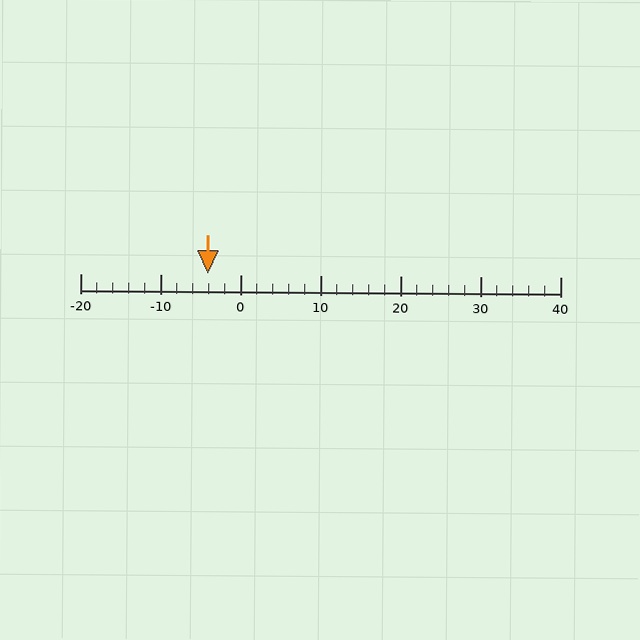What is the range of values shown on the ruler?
The ruler shows values from -20 to 40.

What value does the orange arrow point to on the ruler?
The orange arrow points to approximately -4.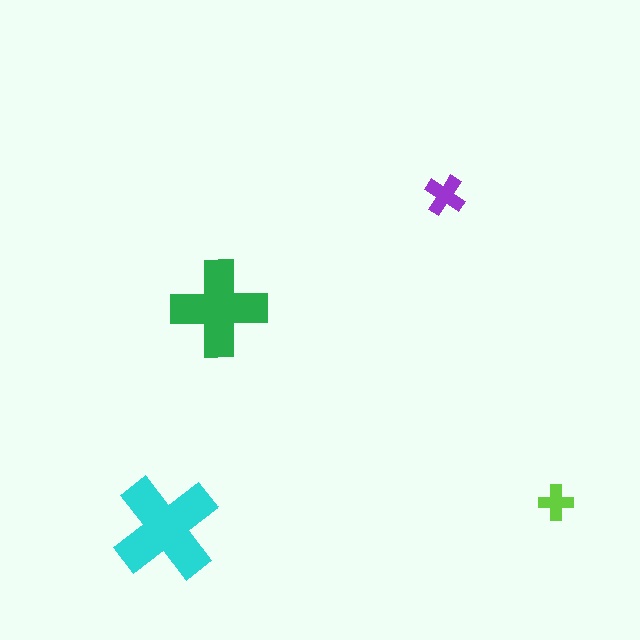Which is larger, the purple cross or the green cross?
The green one.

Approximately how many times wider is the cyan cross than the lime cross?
About 3 times wider.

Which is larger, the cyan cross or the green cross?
The cyan one.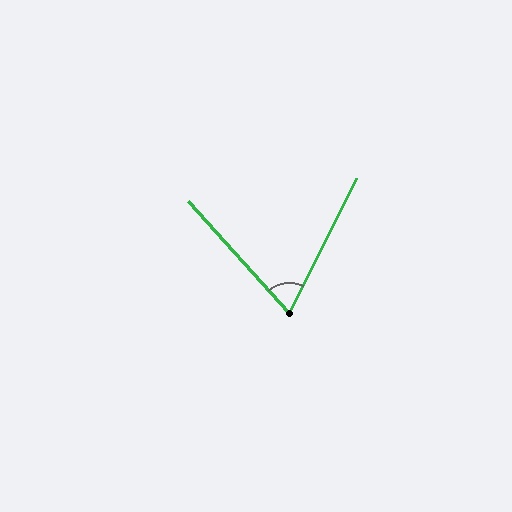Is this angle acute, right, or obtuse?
It is acute.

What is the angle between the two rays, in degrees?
Approximately 68 degrees.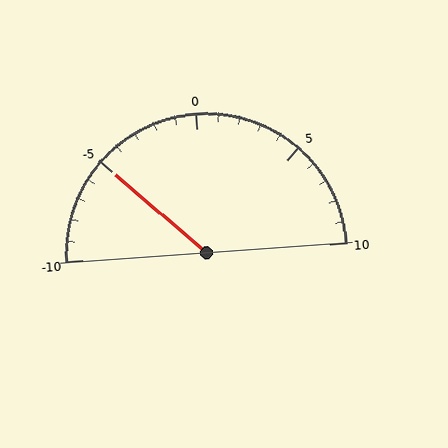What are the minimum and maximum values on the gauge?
The gauge ranges from -10 to 10.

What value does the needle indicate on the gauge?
The needle indicates approximately -5.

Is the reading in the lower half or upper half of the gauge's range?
The reading is in the lower half of the range (-10 to 10).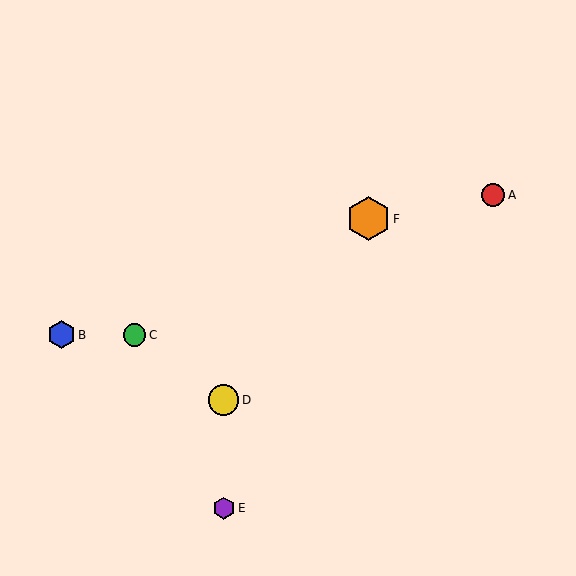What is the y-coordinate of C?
Object C is at y≈335.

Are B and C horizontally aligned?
Yes, both are at y≈335.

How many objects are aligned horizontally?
2 objects (B, C) are aligned horizontally.